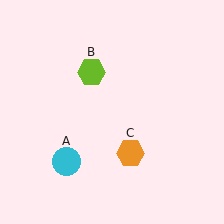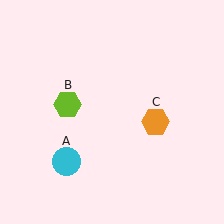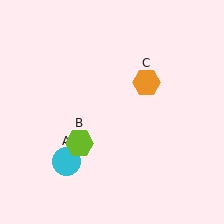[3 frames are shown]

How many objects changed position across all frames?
2 objects changed position: lime hexagon (object B), orange hexagon (object C).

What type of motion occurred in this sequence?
The lime hexagon (object B), orange hexagon (object C) rotated counterclockwise around the center of the scene.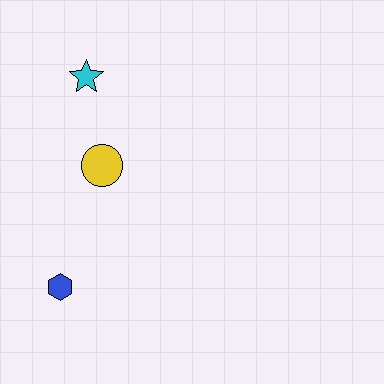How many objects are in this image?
There are 3 objects.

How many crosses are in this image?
There are no crosses.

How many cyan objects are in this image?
There is 1 cyan object.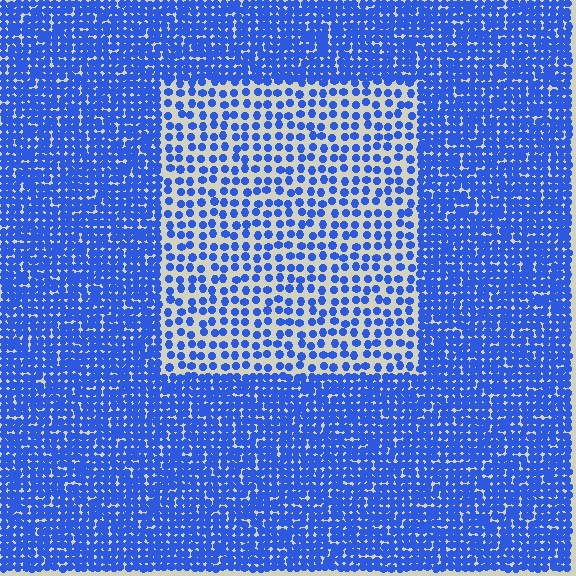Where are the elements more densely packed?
The elements are more densely packed outside the rectangle boundary.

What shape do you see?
I see a rectangle.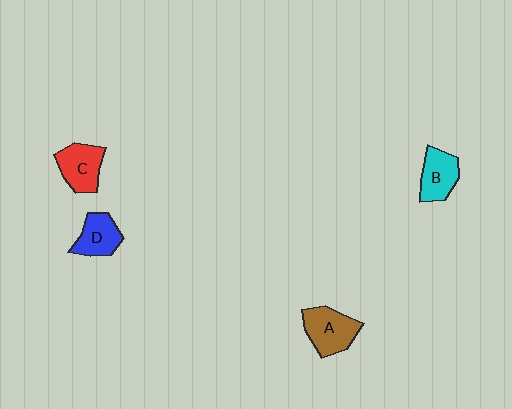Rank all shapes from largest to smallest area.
From largest to smallest: A (brown), C (red), B (cyan), D (blue).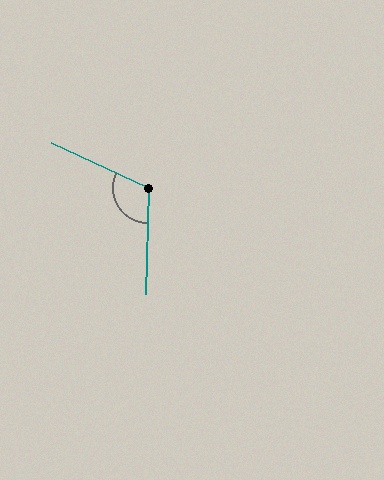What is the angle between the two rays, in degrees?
Approximately 113 degrees.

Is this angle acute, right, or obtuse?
It is obtuse.